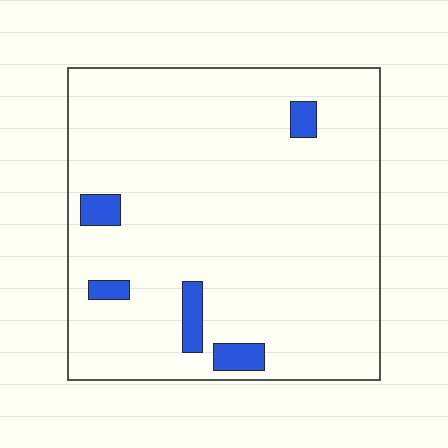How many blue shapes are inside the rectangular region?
5.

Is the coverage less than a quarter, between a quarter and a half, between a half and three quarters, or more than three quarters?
Less than a quarter.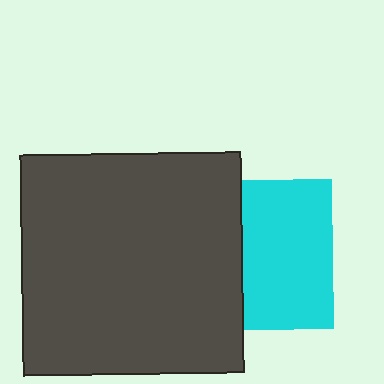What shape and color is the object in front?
The object in front is a dark gray square.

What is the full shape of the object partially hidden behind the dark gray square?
The partially hidden object is a cyan square.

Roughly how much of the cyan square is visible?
About half of it is visible (roughly 60%).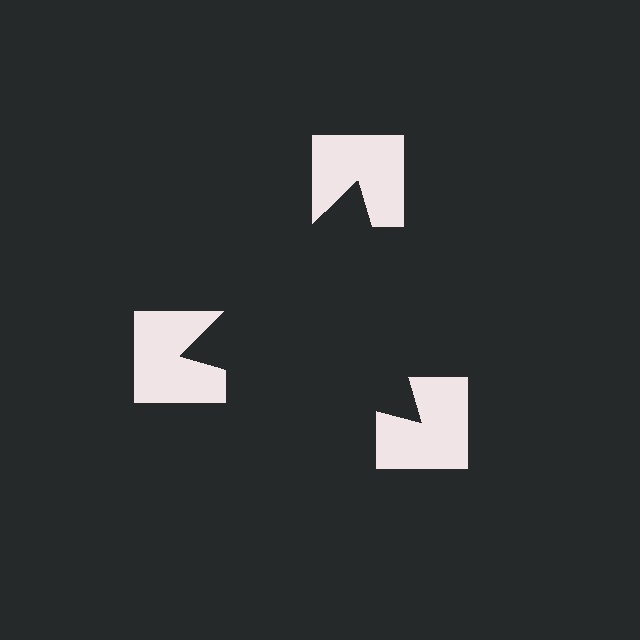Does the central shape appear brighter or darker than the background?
It typically appears slightly darker than the background, even though no actual brightness change is drawn.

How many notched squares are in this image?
There are 3 — one at each vertex of the illusory triangle.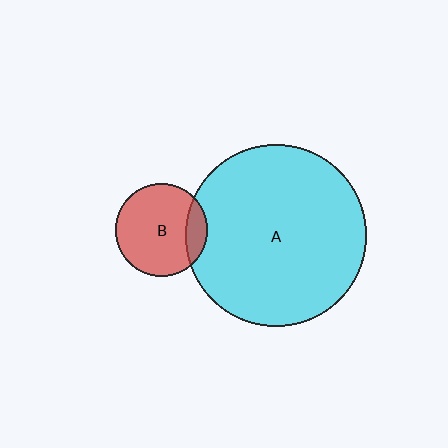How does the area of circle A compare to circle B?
Approximately 3.8 times.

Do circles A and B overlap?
Yes.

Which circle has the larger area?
Circle A (cyan).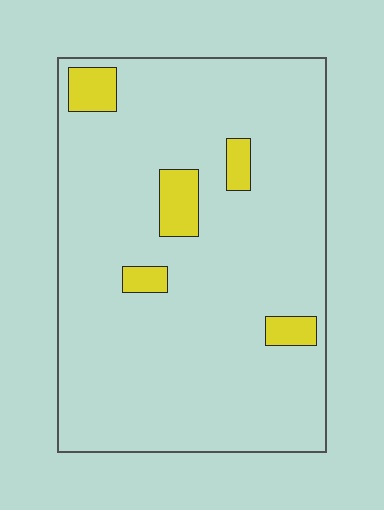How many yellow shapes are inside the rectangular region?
5.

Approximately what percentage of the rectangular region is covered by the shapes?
Approximately 10%.